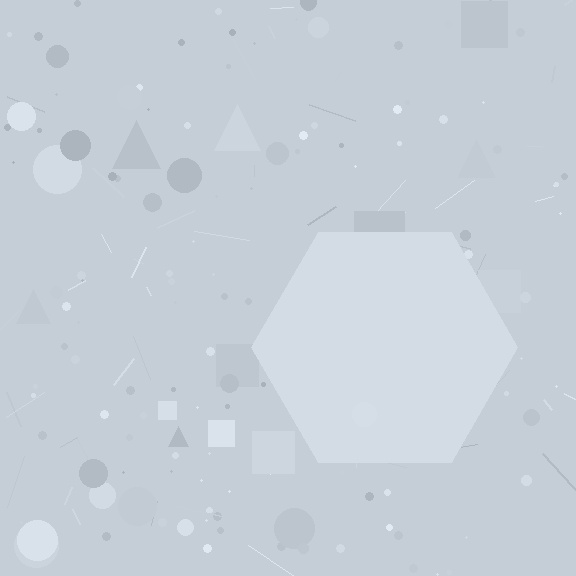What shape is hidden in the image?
A hexagon is hidden in the image.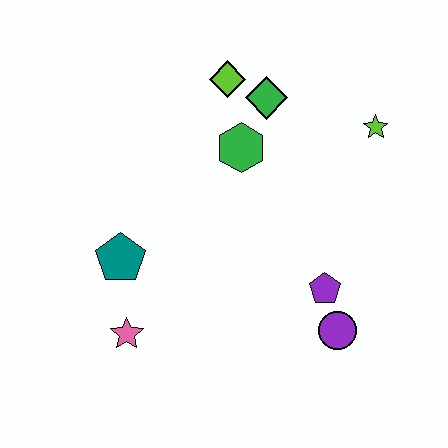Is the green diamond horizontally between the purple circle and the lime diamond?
Yes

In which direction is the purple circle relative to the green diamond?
The purple circle is below the green diamond.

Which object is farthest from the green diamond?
The pink star is farthest from the green diamond.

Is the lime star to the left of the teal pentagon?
No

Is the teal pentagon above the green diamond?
No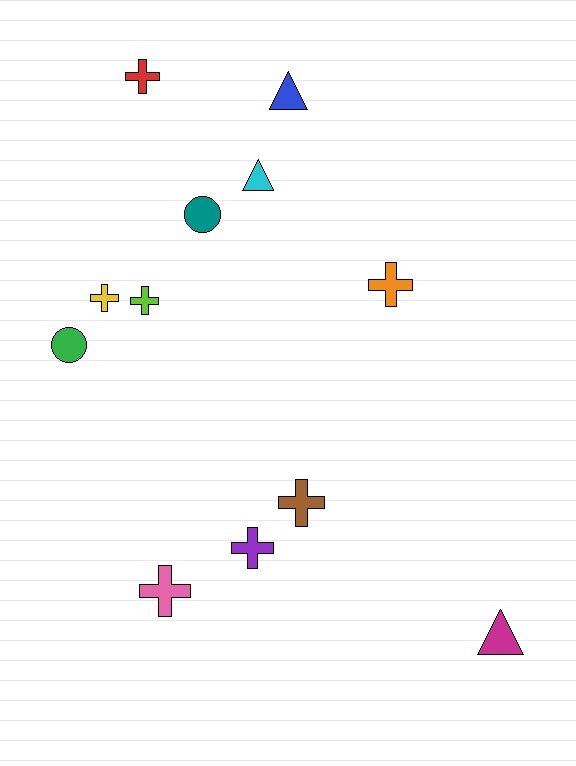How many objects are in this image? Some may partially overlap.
There are 12 objects.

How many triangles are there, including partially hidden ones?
There are 3 triangles.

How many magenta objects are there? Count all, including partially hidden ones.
There is 1 magenta object.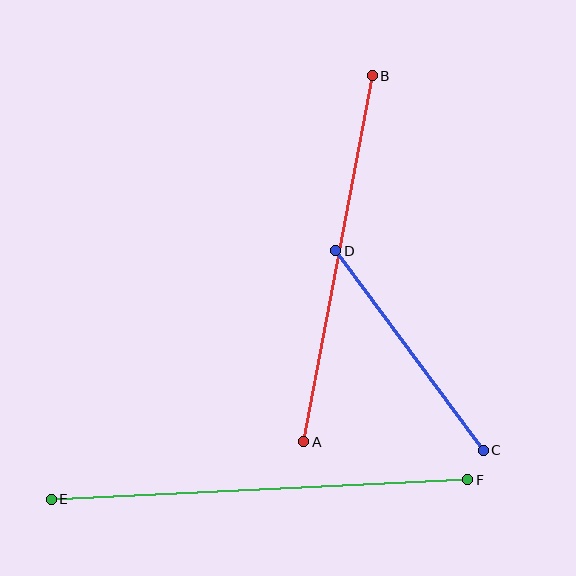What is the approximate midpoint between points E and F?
The midpoint is at approximately (260, 489) pixels.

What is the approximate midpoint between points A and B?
The midpoint is at approximately (338, 259) pixels.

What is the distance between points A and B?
The distance is approximately 373 pixels.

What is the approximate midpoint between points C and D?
The midpoint is at approximately (410, 350) pixels.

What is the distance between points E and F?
The distance is approximately 417 pixels.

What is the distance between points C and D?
The distance is approximately 248 pixels.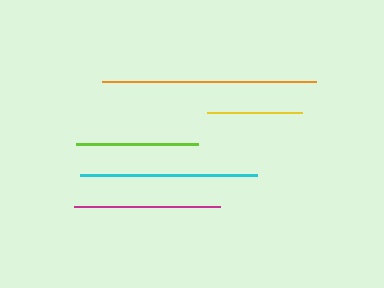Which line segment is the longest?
The orange line is the longest at approximately 214 pixels.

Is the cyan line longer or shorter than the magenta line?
The cyan line is longer than the magenta line.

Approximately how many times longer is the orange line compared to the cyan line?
The orange line is approximately 1.2 times the length of the cyan line.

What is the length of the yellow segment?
The yellow segment is approximately 95 pixels long.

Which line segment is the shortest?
The yellow line is the shortest at approximately 95 pixels.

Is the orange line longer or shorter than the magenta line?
The orange line is longer than the magenta line.